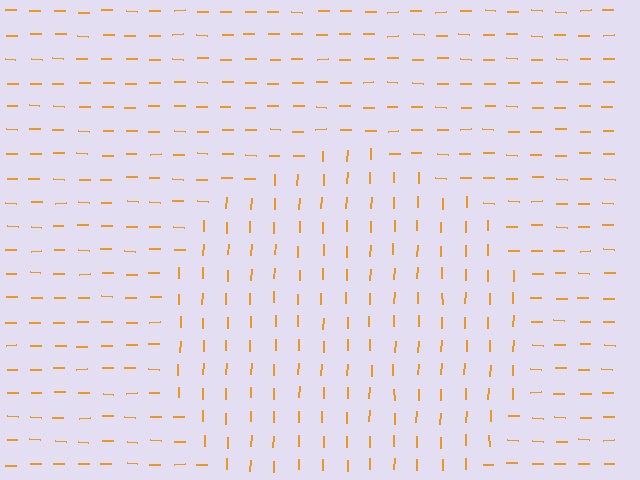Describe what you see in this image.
The image is filled with small orange line segments. A circle region in the image has lines oriented differently from the surrounding lines, creating a visible texture boundary.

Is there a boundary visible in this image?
Yes, there is a texture boundary formed by a change in line orientation.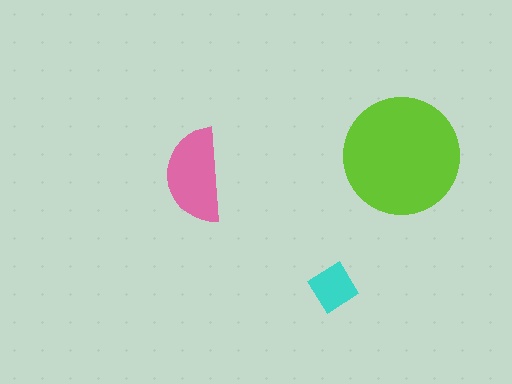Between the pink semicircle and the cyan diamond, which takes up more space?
The pink semicircle.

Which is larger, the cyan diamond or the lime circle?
The lime circle.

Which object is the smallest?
The cyan diamond.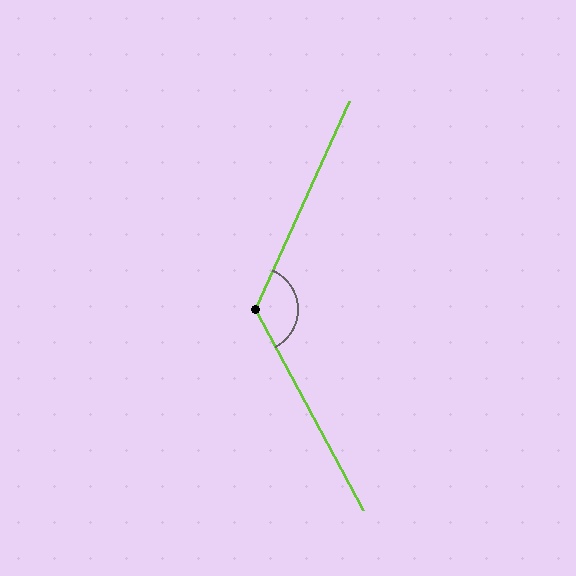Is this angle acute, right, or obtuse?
It is obtuse.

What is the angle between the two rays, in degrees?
Approximately 128 degrees.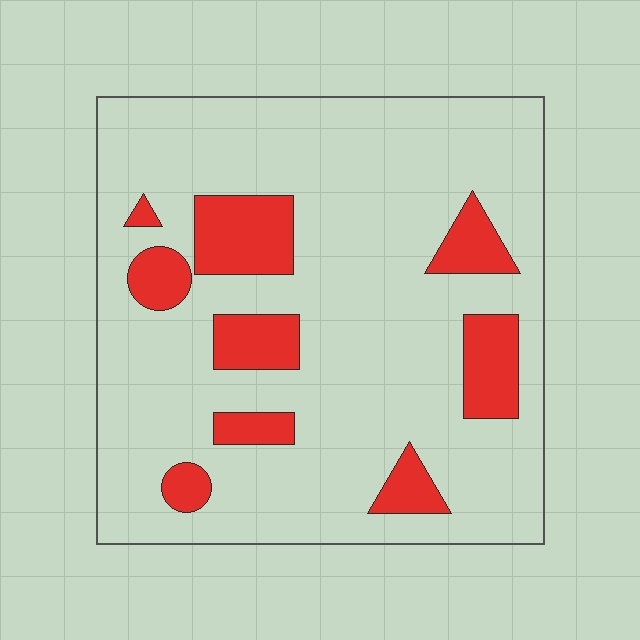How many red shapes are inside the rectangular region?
9.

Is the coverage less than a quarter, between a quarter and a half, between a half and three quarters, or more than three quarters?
Less than a quarter.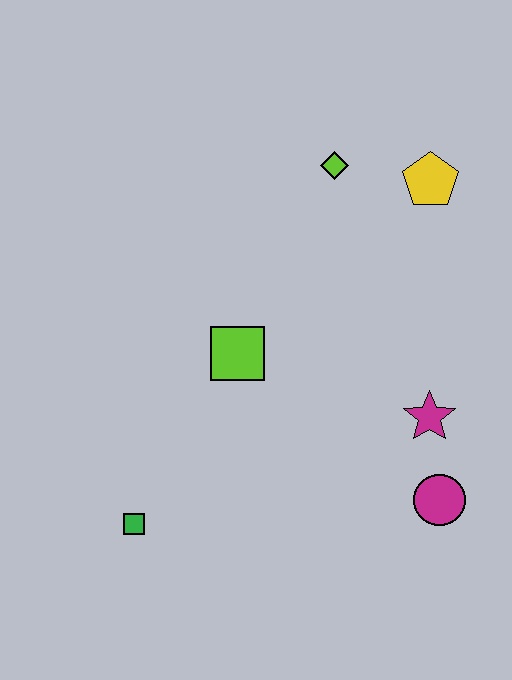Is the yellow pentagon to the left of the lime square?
No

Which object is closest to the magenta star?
The magenta circle is closest to the magenta star.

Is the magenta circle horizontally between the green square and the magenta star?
No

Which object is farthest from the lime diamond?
The green square is farthest from the lime diamond.